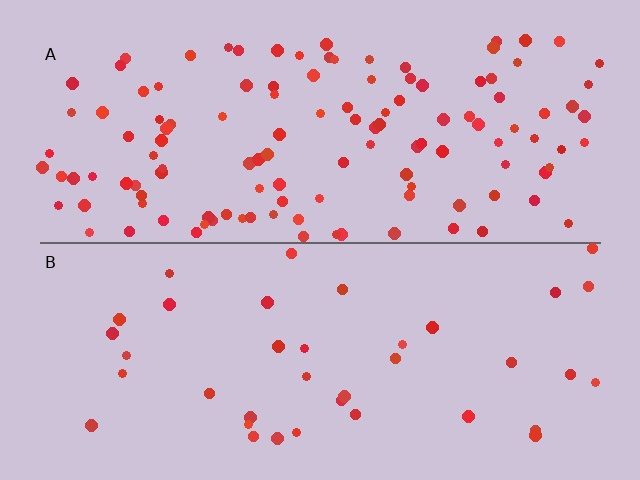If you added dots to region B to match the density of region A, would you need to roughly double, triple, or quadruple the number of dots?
Approximately triple.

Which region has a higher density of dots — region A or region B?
A (the top).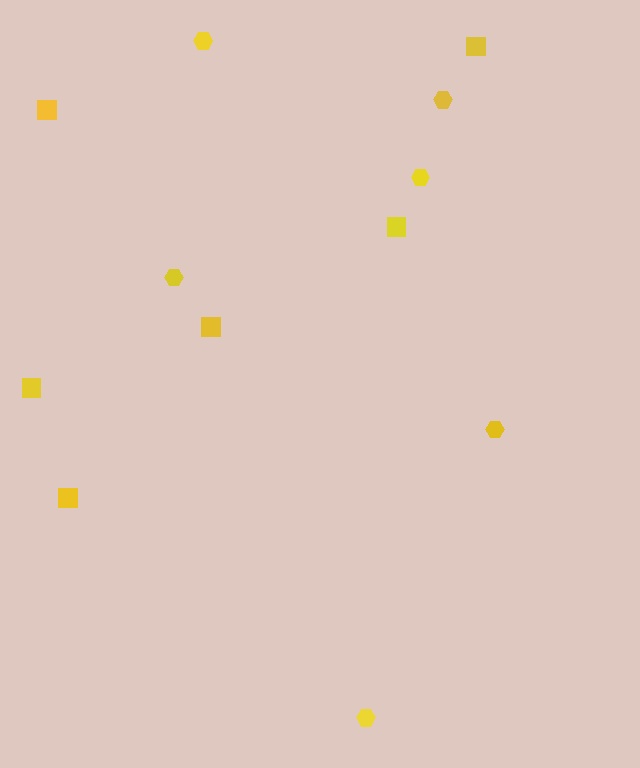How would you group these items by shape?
There are 2 groups: one group of hexagons (6) and one group of squares (6).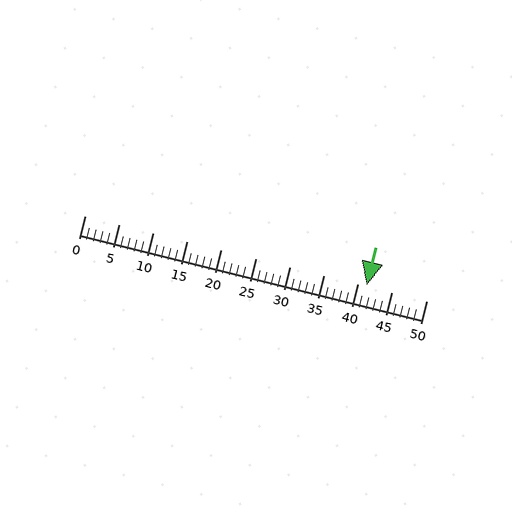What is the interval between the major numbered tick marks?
The major tick marks are spaced 5 units apart.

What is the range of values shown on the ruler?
The ruler shows values from 0 to 50.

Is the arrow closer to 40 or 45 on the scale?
The arrow is closer to 40.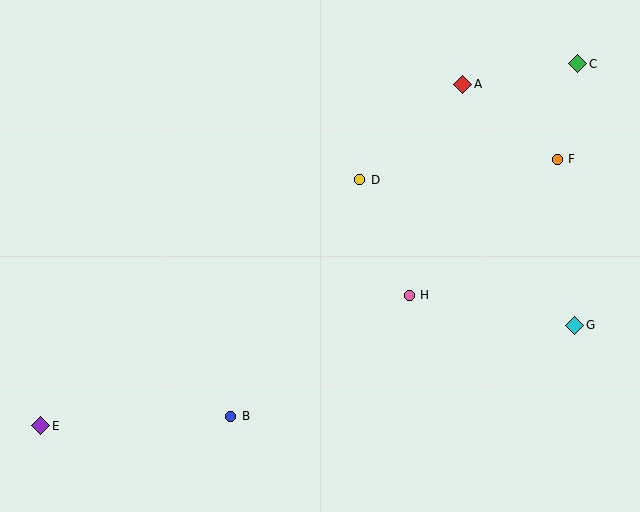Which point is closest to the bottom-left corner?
Point E is closest to the bottom-left corner.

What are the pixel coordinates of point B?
Point B is at (231, 416).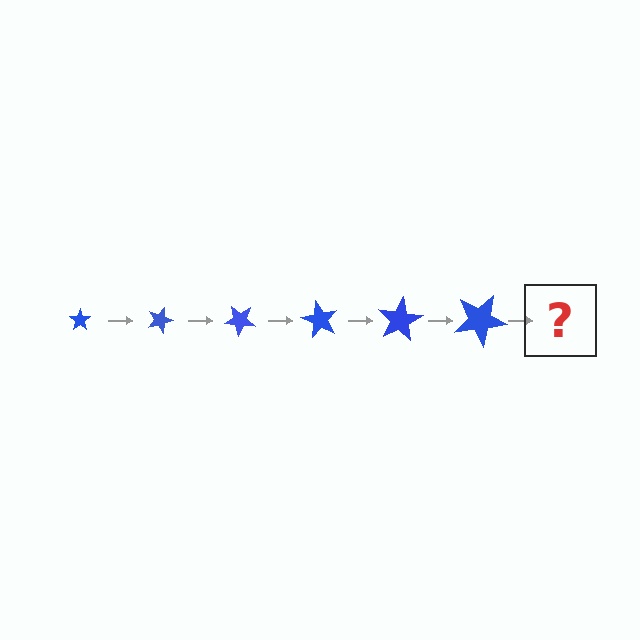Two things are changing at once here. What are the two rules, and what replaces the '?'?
The two rules are that the star grows larger each step and it rotates 20 degrees each step. The '?' should be a star, larger than the previous one and rotated 120 degrees from the start.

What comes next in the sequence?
The next element should be a star, larger than the previous one and rotated 120 degrees from the start.